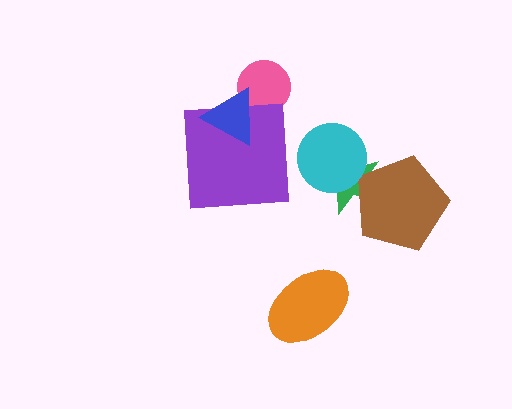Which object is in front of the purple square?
The blue triangle is in front of the purple square.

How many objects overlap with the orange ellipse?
0 objects overlap with the orange ellipse.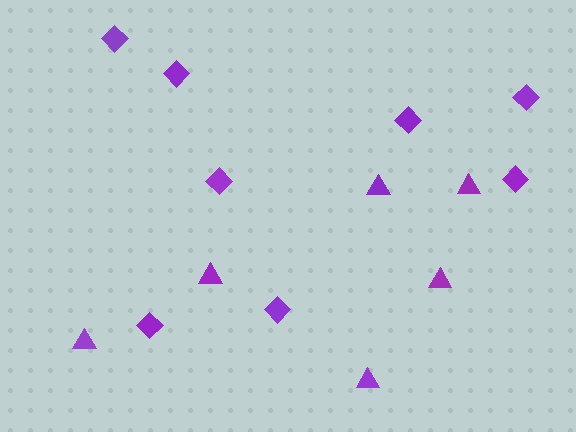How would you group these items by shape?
There are 2 groups: one group of triangles (6) and one group of diamonds (8).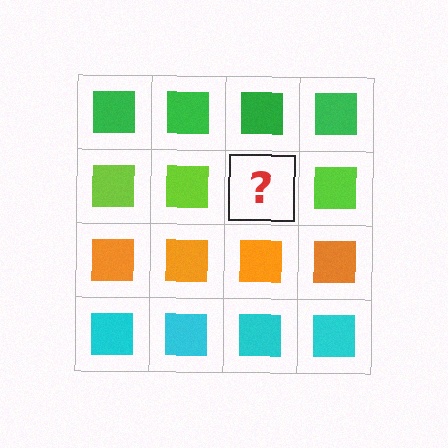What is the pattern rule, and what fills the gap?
The rule is that each row has a consistent color. The gap should be filled with a lime square.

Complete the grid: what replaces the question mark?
The question mark should be replaced with a lime square.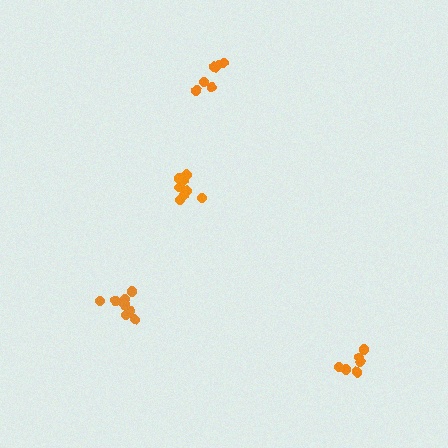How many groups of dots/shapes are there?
There are 4 groups.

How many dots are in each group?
Group 1: 6 dots, Group 2: 10 dots, Group 3: 6 dots, Group 4: 9 dots (31 total).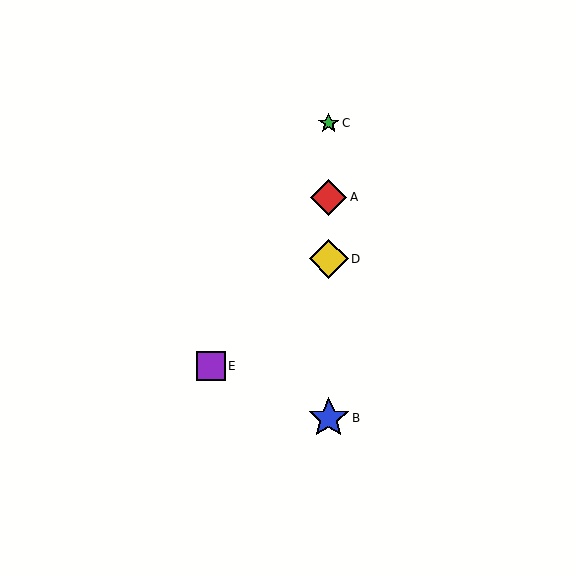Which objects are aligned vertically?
Objects A, B, C, D are aligned vertically.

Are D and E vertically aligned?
No, D is at x≈329 and E is at x≈211.